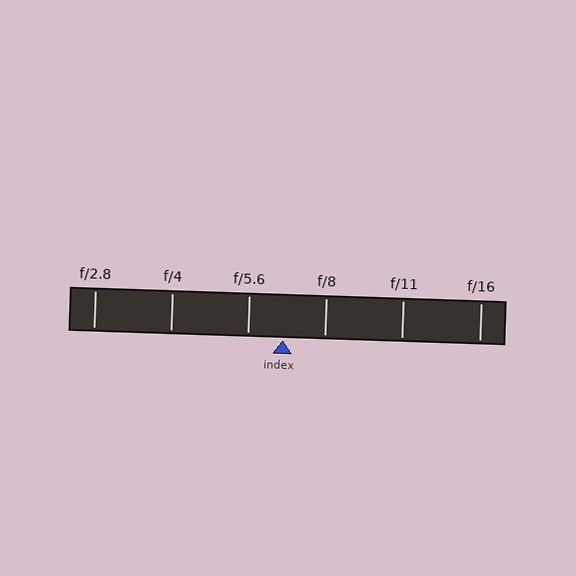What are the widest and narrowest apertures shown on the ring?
The widest aperture shown is f/2.8 and the narrowest is f/16.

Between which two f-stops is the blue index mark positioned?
The index mark is between f/5.6 and f/8.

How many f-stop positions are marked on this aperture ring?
There are 6 f-stop positions marked.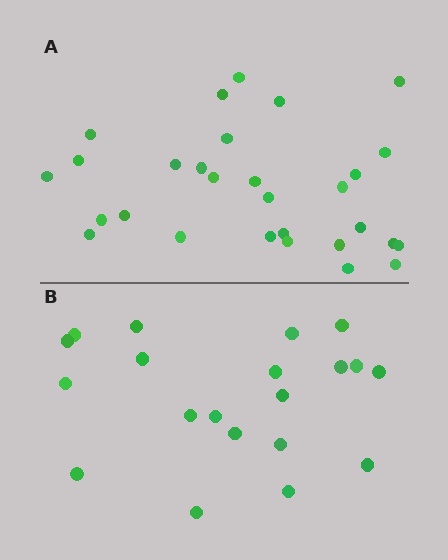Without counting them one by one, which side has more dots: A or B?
Region A (the top region) has more dots.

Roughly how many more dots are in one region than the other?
Region A has roughly 8 or so more dots than region B.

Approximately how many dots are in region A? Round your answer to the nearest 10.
About 30 dots. (The exact count is 29, which rounds to 30.)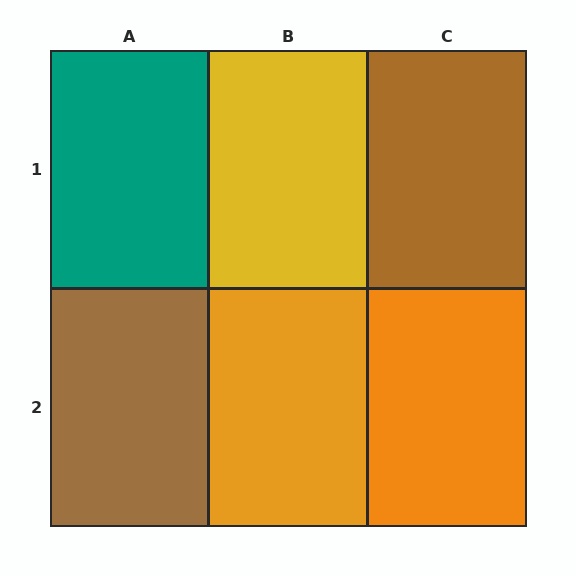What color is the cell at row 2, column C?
Orange.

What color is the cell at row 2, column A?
Brown.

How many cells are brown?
2 cells are brown.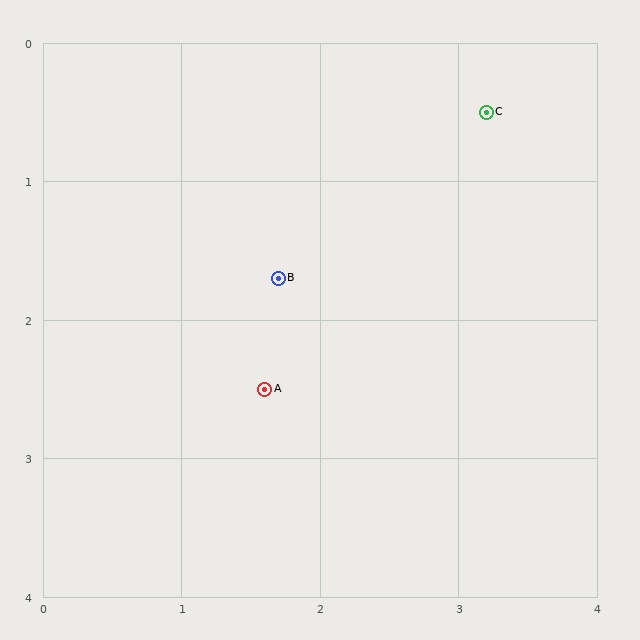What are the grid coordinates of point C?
Point C is at approximately (3.2, 0.5).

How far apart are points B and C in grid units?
Points B and C are about 1.9 grid units apart.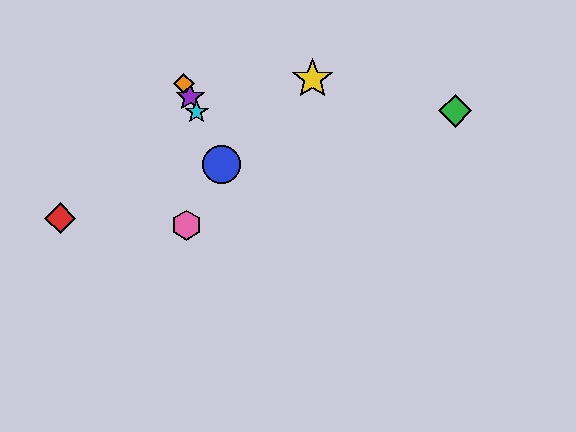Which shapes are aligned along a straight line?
The blue circle, the purple star, the orange diamond, the cyan star are aligned along a straight line.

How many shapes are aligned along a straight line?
4 shapes (the blue circle, the purple star, the orange diamond, the cyan star) are aligned along a straight line.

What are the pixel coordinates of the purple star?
The purple star is at (190, 97).